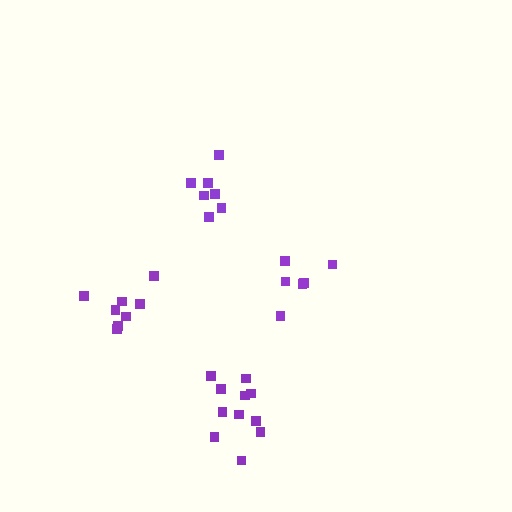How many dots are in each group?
Group 1: 6 dots, Group 2: 8 dots, Group 3: 11 dots, Group 4: 7 dots (32 total).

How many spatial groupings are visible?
There are 4 spatial groupings.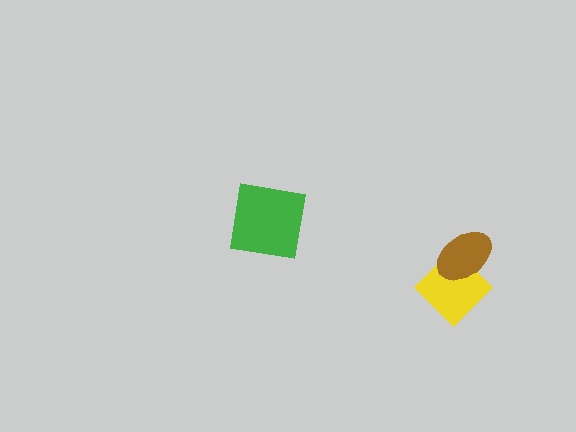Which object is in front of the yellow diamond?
The brown ellipse is in front of the yellow diamond.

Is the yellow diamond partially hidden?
Yes, it is partially covered by another shape.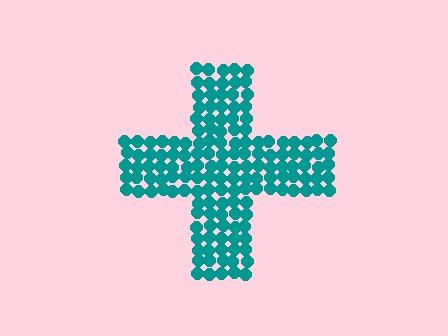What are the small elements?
The small elements are circles.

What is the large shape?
The large shape is a cross.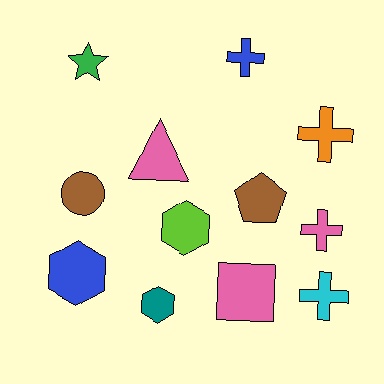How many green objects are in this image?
There is 1 green object.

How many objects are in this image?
There are 12 objects.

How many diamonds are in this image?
There are no diamonds.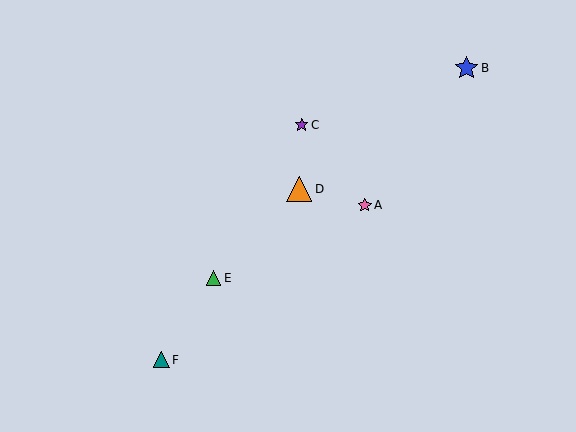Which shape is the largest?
The orange triangle (labeled D) is the largest.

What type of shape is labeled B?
Shape B is a blue star.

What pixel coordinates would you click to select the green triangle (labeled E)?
Click at (213, 278) to select the green triangle E.